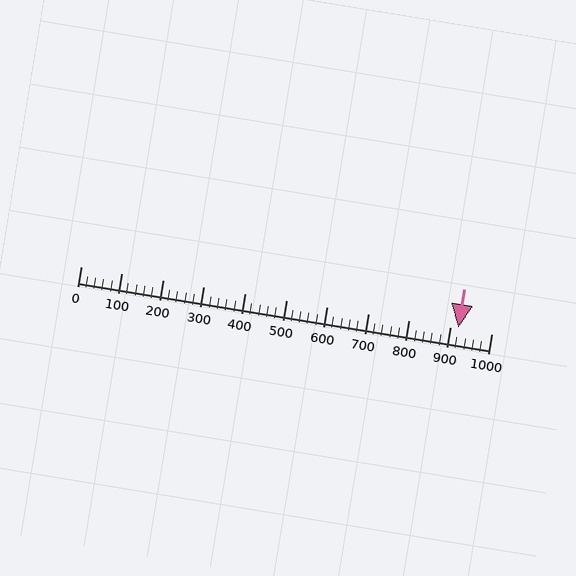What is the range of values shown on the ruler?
The ruler shows values from 0 to 1000.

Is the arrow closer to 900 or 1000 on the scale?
The arrow is closer to 900.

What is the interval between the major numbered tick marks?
The major tick marks are spaced 100 units apart.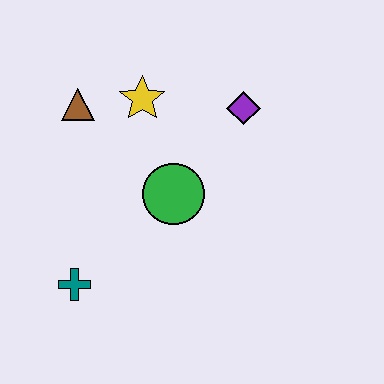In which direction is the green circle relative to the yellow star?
The green circle is below the yellow star.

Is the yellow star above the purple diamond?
Yes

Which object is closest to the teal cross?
The green circle is closest to the teal cross.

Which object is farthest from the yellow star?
The teal cross is farthest from the yellow star.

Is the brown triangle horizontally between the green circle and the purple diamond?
No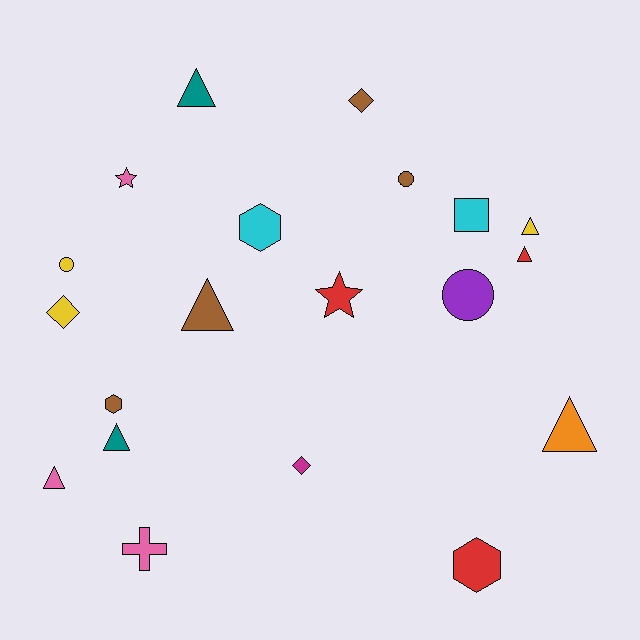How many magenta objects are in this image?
There is 1 magenta object.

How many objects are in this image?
There are 20 objects.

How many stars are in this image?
There are 2 stars.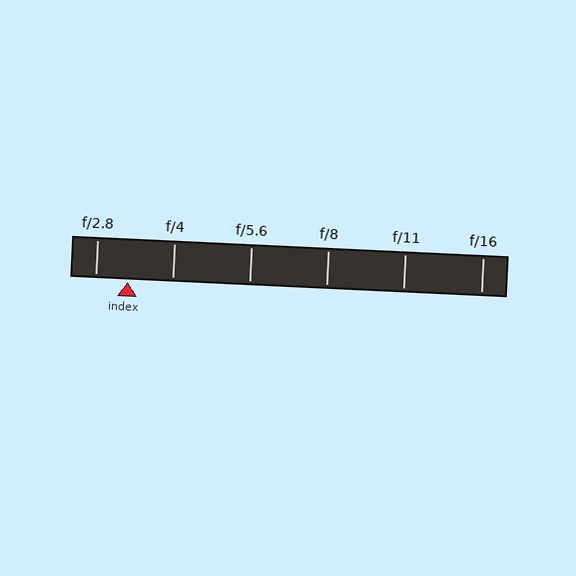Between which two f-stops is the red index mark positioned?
The index mark is between f/2.8 and f/4.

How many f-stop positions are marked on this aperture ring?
There are 6 f-stop positions marked.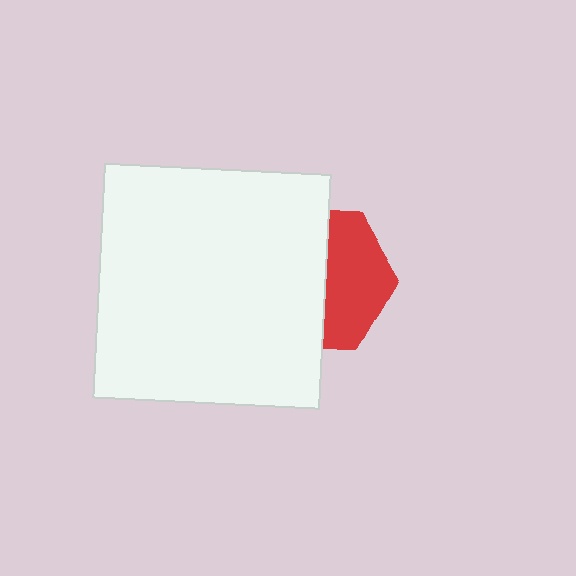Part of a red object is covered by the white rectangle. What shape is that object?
It is a hexagon.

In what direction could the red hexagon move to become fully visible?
The red hexagon could move right. That would shift it out from behind the white rectangle entirely.